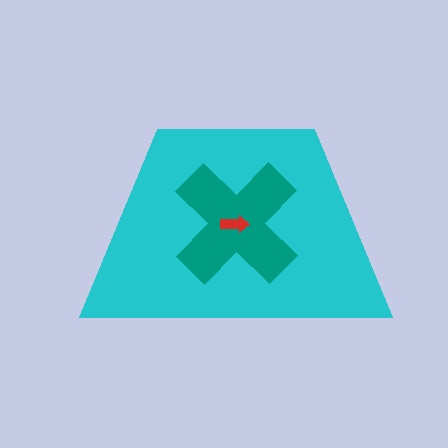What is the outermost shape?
The cyan trapezoid.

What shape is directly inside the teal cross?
The red arrow.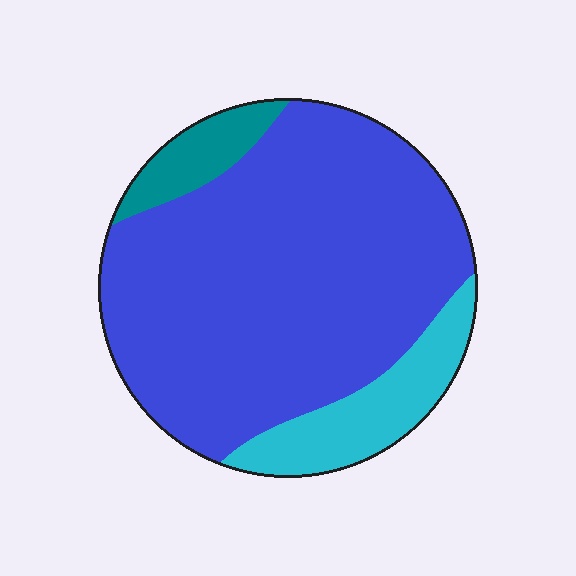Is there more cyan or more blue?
Blue.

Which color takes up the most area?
Blue, at roughly 80%.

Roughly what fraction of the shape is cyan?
Cyan takes up about one sixth (1/6) of the shape.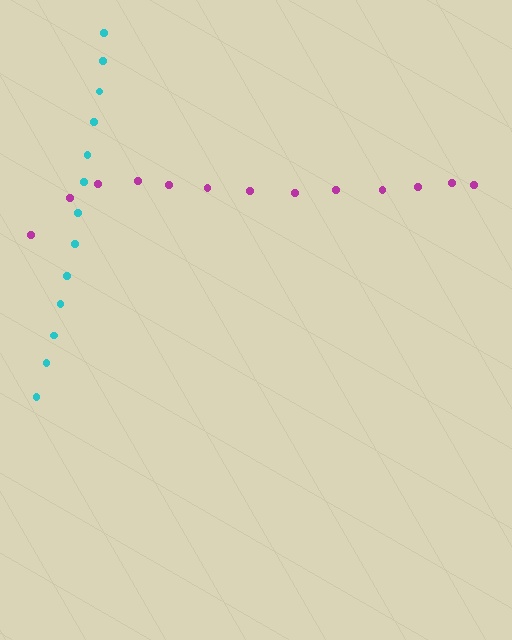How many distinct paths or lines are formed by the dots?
There are 2 distinct paths.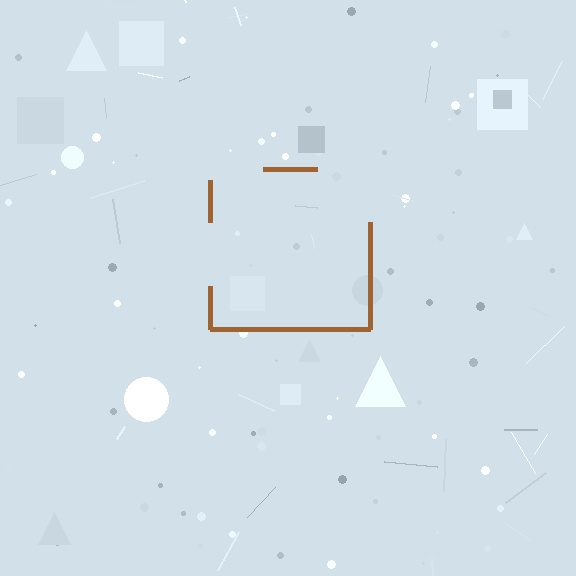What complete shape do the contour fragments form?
The contour fragments form a square.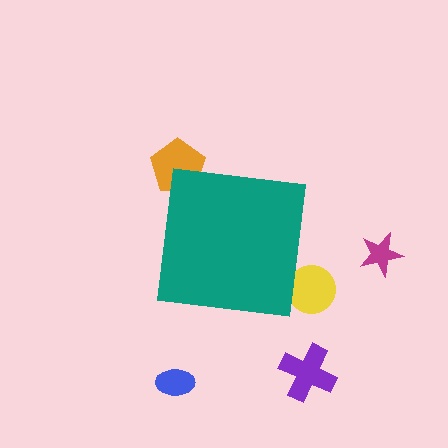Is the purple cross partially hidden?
No, the purple cross is fully visible.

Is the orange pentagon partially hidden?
Yes, the orange pentagon is partially hidden behind the teal square.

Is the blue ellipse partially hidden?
No, the blue ellipse is fully visible.